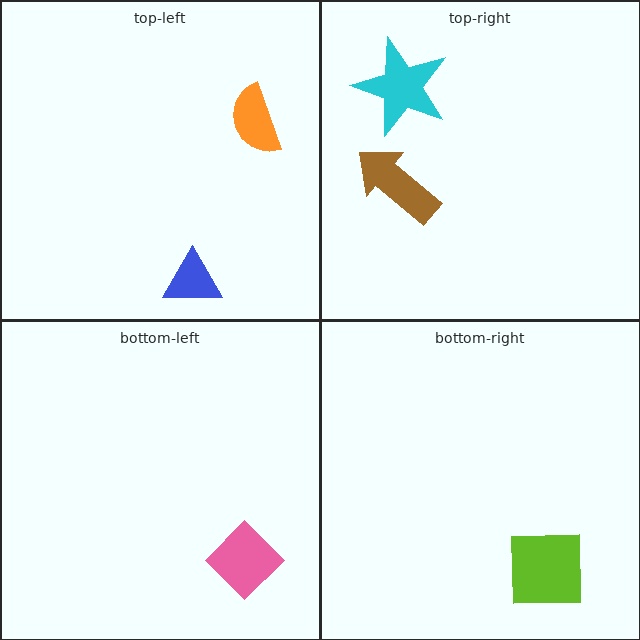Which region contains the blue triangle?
The top-left region.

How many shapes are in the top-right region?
2.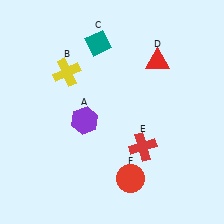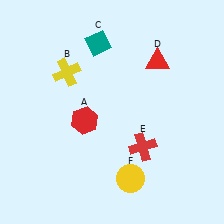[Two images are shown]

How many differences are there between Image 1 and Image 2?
There are 2 differences between the two images.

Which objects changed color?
A changed from purple to red. F changed from red to yellow.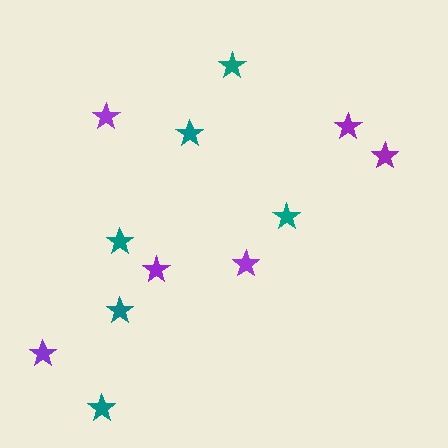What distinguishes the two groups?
There are 2 groups: one group of teal stars (6) and one group of purple stars (6).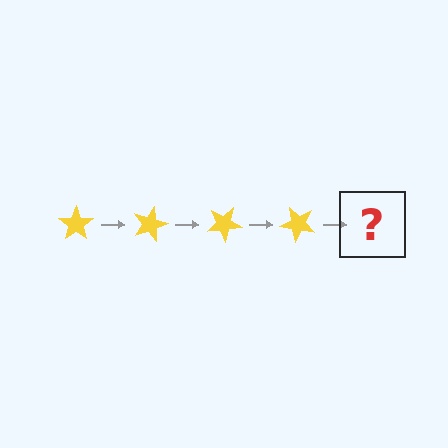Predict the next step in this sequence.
The next step is a yellow star rotated 60 degrees.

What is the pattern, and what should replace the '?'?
The pattern is that the star rotates 15 degrees each step. The '?' should be a yellow star rotated 60 degrees.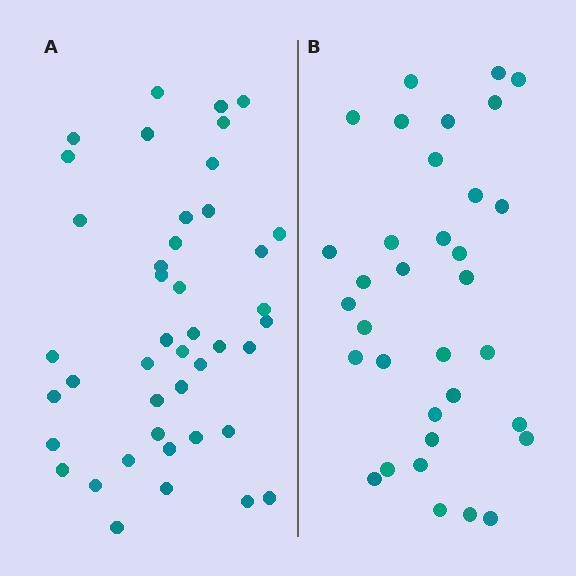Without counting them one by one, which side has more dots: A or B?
Region A (the left region) has more dots.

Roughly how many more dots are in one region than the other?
Region A has roughly 8 or so more dots than region B.